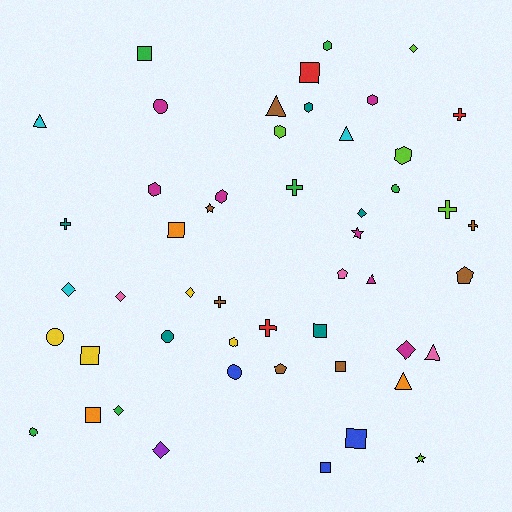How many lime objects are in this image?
There are 5 lime objects.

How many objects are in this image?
There are 50 objects.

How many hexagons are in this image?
There are 8 hexagons.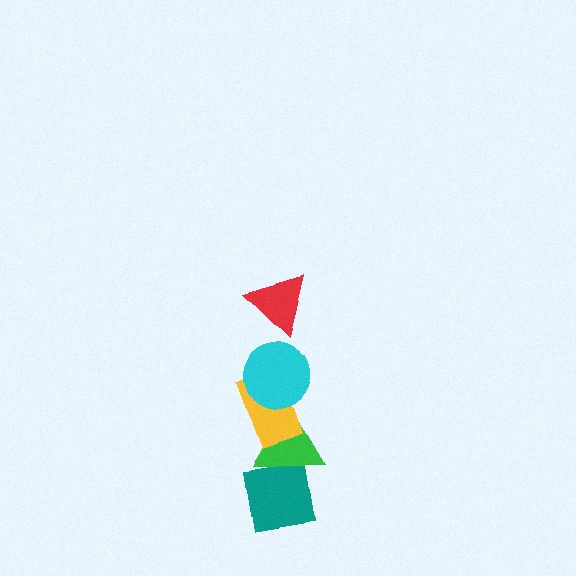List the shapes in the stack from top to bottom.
From top to bottom: the red triangle, the cyan circle, the yellow rectangle, the green triangle, the teal square.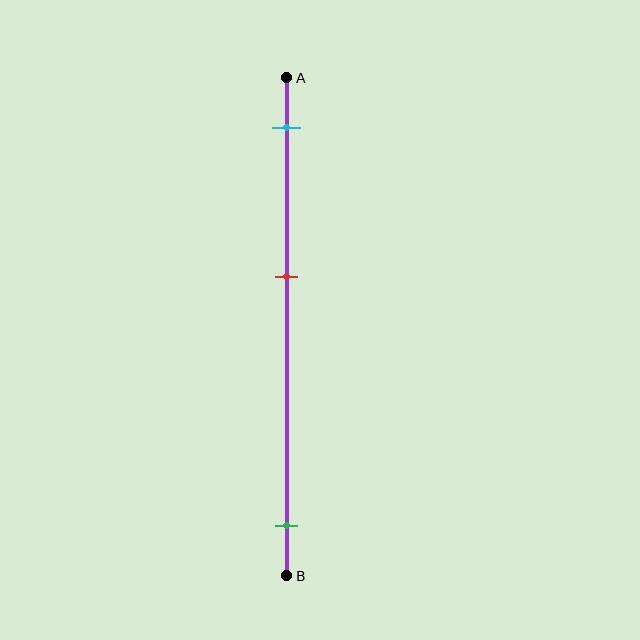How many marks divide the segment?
There are 3 marks dividing the segment.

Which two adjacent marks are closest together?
The cyan and red marks are the closest adjacent pair.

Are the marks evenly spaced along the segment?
No, the marks are not evenly spaced.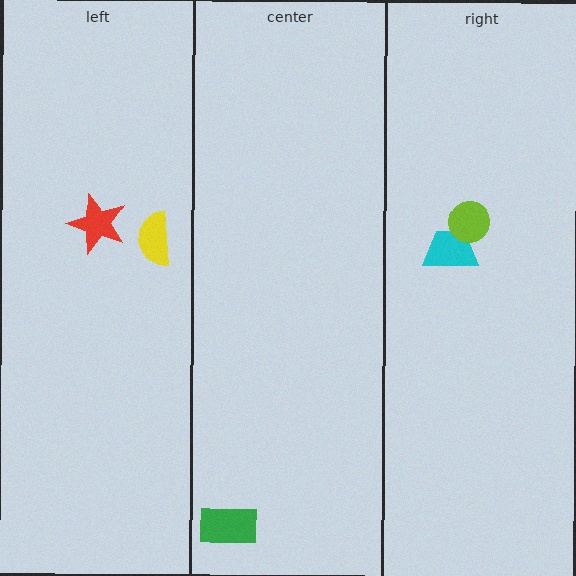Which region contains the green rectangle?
The center region.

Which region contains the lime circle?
The right region.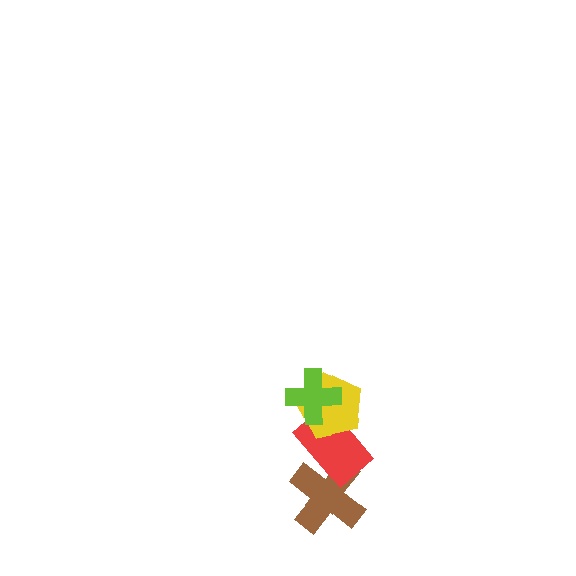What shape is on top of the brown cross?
The red rectangle is on top of the brown cross.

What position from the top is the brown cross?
The brown cross is 4th from the top.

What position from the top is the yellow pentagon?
The yellow pentagon is 2nd from the top.